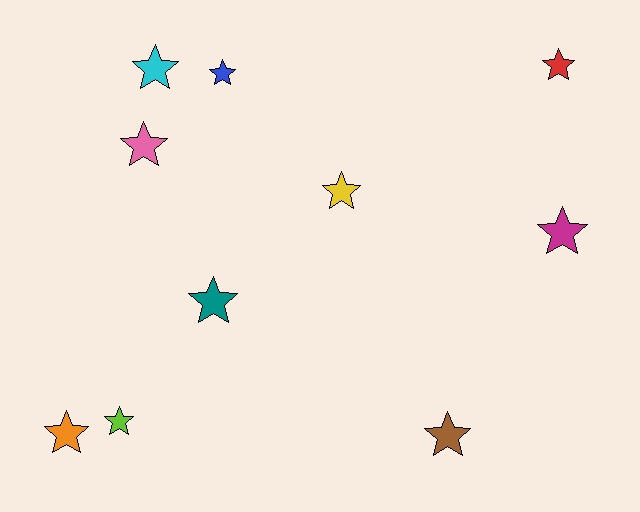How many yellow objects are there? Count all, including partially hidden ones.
There is 1 yellow object.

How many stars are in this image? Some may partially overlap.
There are 10 stars.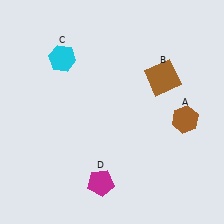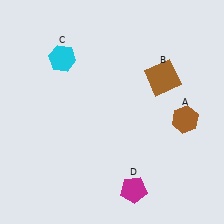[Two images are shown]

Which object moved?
The magenta pentagon (D) moved right.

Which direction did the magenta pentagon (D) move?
The magenta pentagon (D) moved right.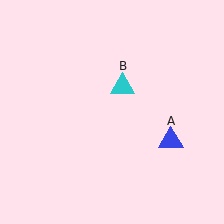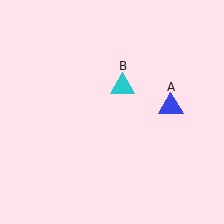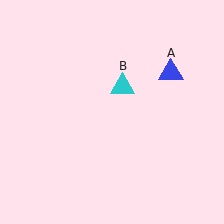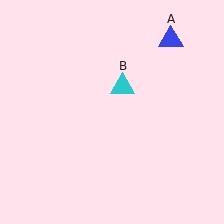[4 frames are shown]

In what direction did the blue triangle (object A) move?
The blue triangle (object A) moved up.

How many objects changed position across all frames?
1 object changed position: blue triangle (object A).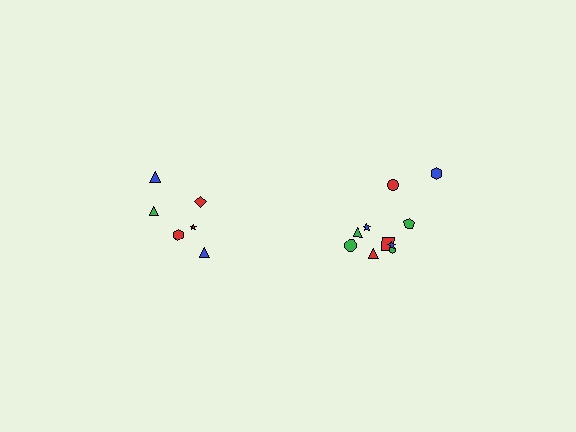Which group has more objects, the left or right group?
The right group.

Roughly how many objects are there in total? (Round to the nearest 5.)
Roughly 15 objects in total.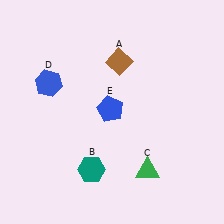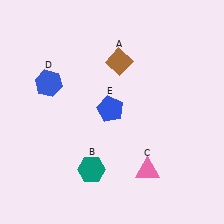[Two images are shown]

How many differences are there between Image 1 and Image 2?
There is 1 difference between the two images.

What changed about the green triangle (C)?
In Image 1, C is green. In Image 2, it changed to pink.